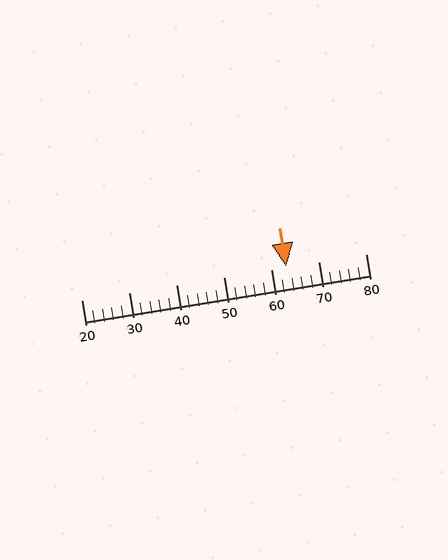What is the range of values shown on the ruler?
The ruler shows values from 20 to 80.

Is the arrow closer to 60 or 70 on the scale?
The arrow is closer to 60.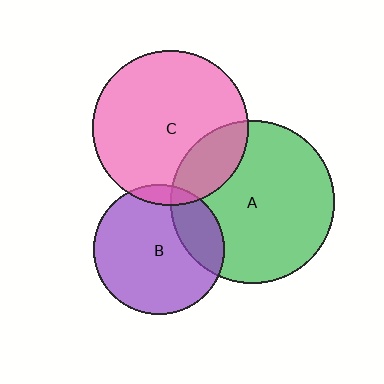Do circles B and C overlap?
Yes.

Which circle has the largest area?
Circle A (green).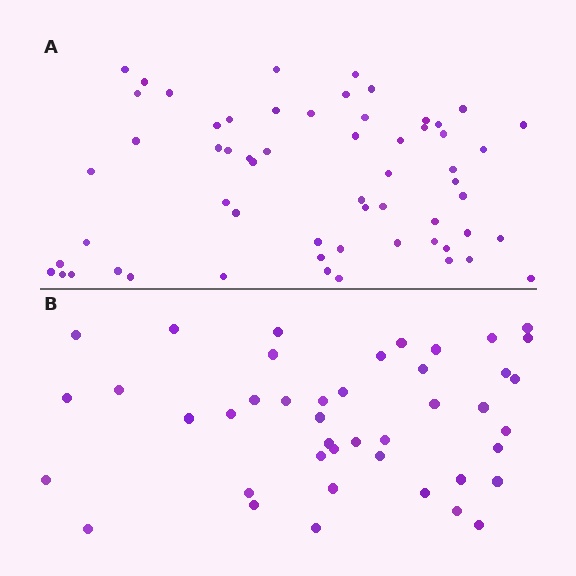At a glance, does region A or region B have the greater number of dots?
Region A (the top region) has more dots.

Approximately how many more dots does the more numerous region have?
Region A has approximately 15 more dots than region B.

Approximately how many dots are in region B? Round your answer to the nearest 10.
About 40 dots. (The exact count is 43, which rounds to 40.)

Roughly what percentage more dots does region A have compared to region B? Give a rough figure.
About 40% more.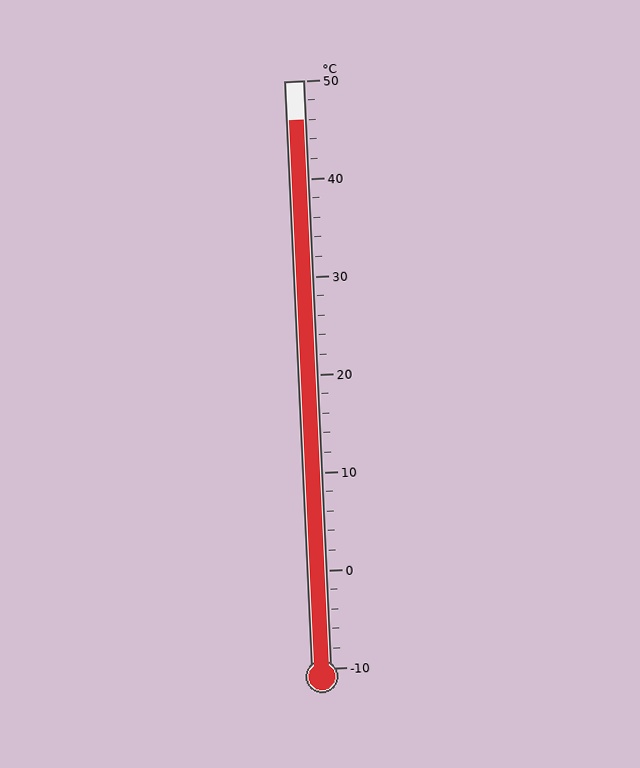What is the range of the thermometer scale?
The thermometer scale ranges from -10°C to 50°C.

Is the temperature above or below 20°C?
The temperature is above 20°C.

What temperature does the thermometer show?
The thermometer shows approximately 46°C.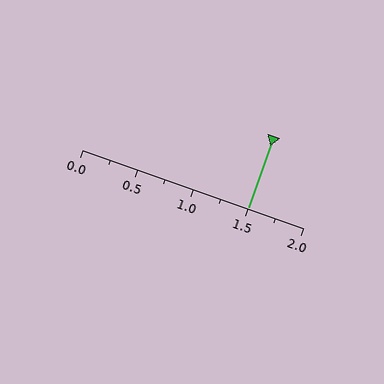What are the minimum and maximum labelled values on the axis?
The axis runs from 0.0 to 2.0.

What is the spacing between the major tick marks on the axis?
The major ticks are spaced 0.5 apart.